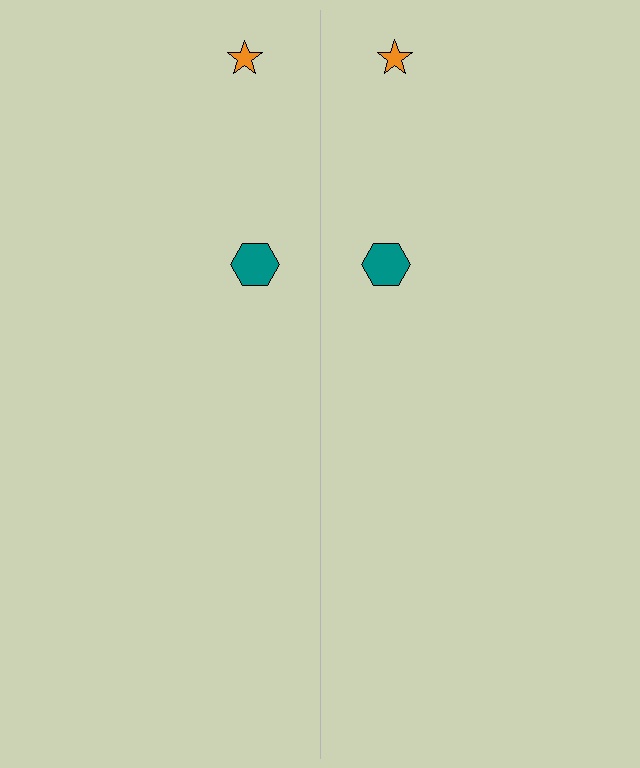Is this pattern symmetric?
Yes, this pattern has bilateral (reflection) symmetry.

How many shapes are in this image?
There are 4 shapes in this image.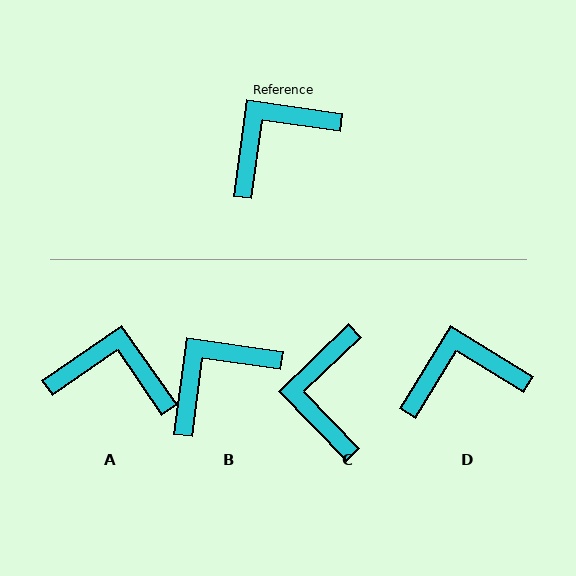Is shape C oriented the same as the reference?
No, it is off by about 52 degrees.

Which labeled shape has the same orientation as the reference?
B.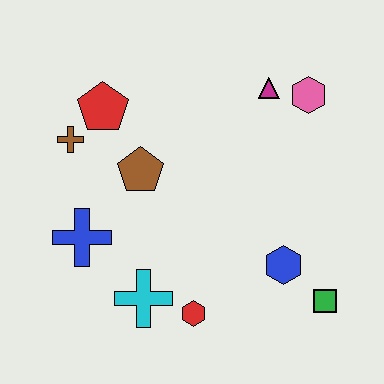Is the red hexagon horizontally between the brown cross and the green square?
Yes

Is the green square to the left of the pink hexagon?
No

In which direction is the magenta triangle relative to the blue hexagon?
The magenta triangle is above the blue hexagon.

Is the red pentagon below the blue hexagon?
No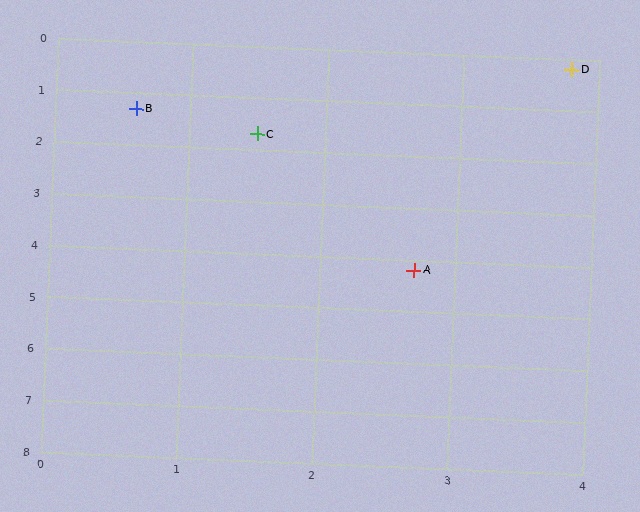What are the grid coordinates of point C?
Point C is at approximately (1.5, 1.7).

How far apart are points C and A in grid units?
Points C and A are about 2.8 grid units apart.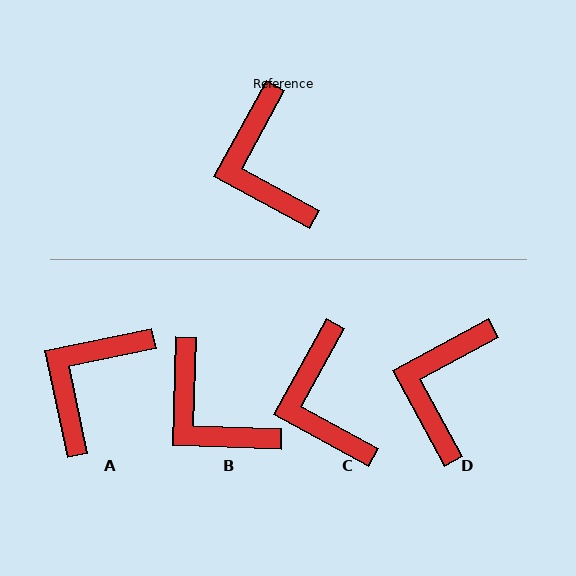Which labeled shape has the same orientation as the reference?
C.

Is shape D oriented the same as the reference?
No, it is off by about 33 degrees.